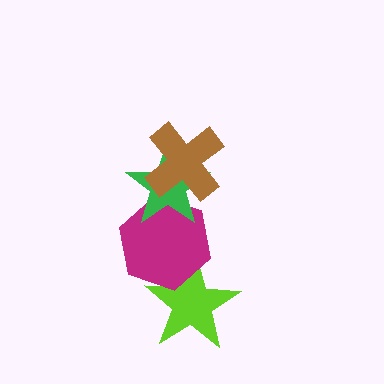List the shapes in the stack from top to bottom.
From top to bottom: the brown cross, the green star, the magenta hexagon, the lime star.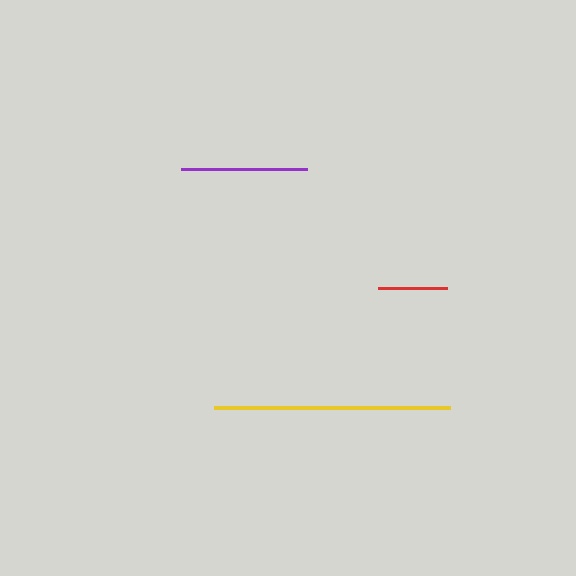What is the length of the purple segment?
The purple segment is approximately 126 pixels long.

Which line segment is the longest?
The yellow line is the longest at approximately 236 pixels.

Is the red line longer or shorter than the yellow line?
The yellow line is longer than the red line.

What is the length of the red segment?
The red segment is approximately 69 pixels long.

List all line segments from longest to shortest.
From longest to shortest: yellow, purple, red.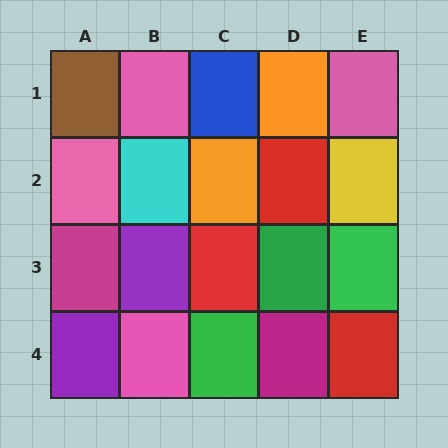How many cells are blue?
1 cell is blue.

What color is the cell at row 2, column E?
Yellow.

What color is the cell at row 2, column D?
Red.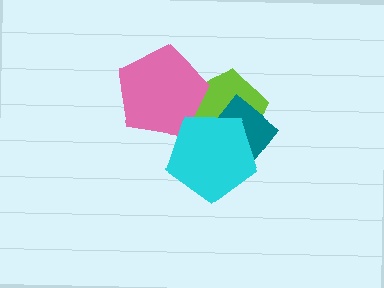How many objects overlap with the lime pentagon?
3 objects overlap with the lime pentagon.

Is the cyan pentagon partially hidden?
No, no other shape covers it.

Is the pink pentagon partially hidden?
Yes, it is partially covered by another shape.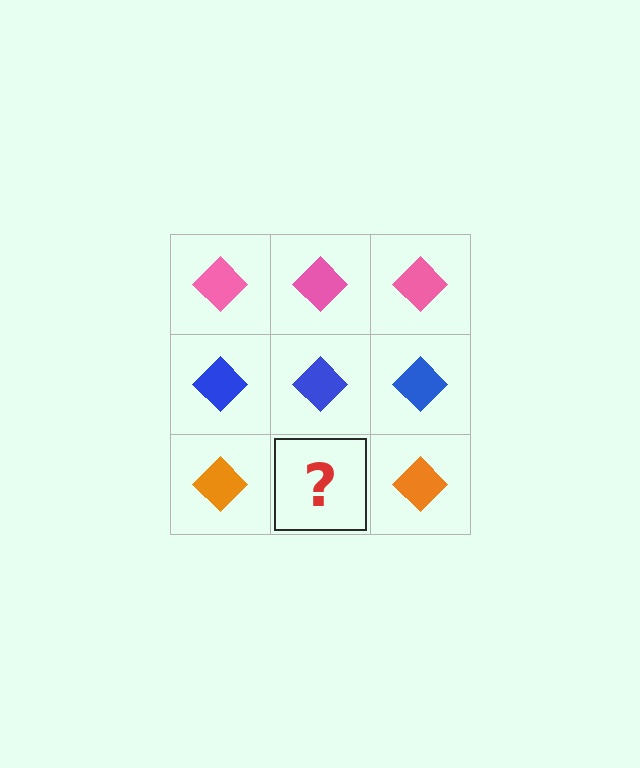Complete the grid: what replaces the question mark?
The question mark should be replaced with an orange diamond.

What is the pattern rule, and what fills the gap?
The rule is that each row has a consistent color. The gap should be filled with an orange diamond.